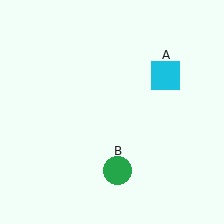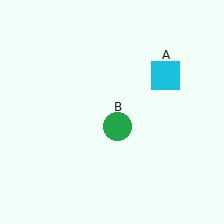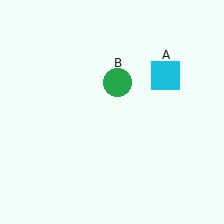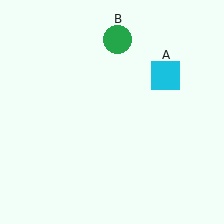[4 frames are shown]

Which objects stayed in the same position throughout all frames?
Cyan square (object A) remained stationary.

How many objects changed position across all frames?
1 object changed position: green circle (object B).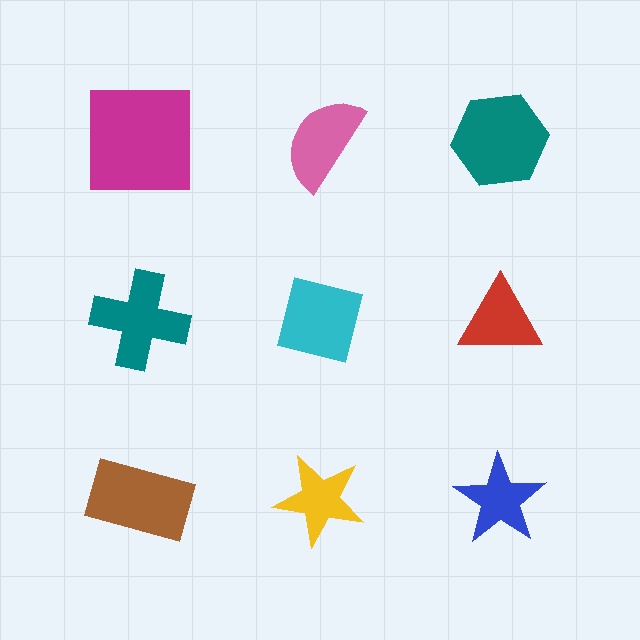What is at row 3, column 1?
A brown rectangle.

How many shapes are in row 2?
3 shapes.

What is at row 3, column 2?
A yellow star.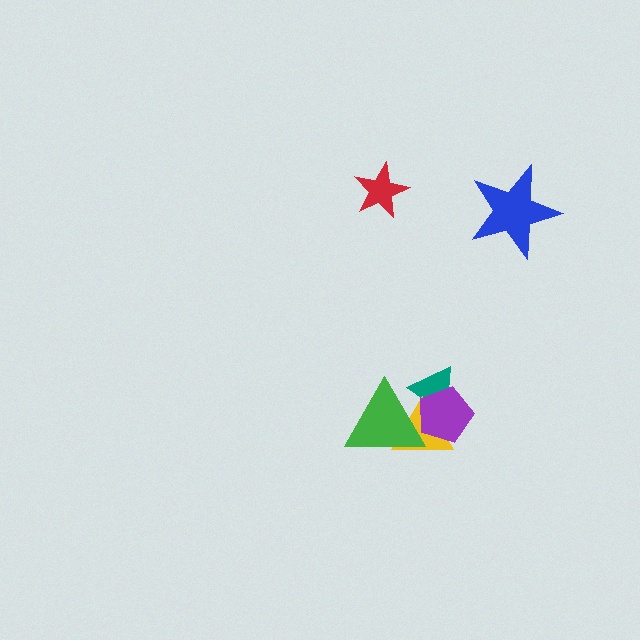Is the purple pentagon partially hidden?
Yes, it is partially covered by another shape.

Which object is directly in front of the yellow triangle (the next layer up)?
The purple pentagon is directly in front of the yellow triangle.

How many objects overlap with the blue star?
0 objects overlap with the blue star.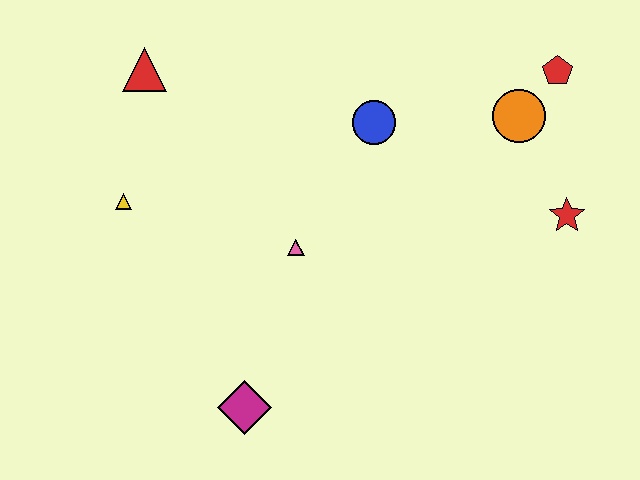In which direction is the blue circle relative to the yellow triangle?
The blue circle is to the right of the yellow triangle.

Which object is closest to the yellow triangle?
The red triangle is closest to the yellow triangle.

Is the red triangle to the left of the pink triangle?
Yes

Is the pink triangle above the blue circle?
No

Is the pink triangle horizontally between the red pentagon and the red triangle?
Yes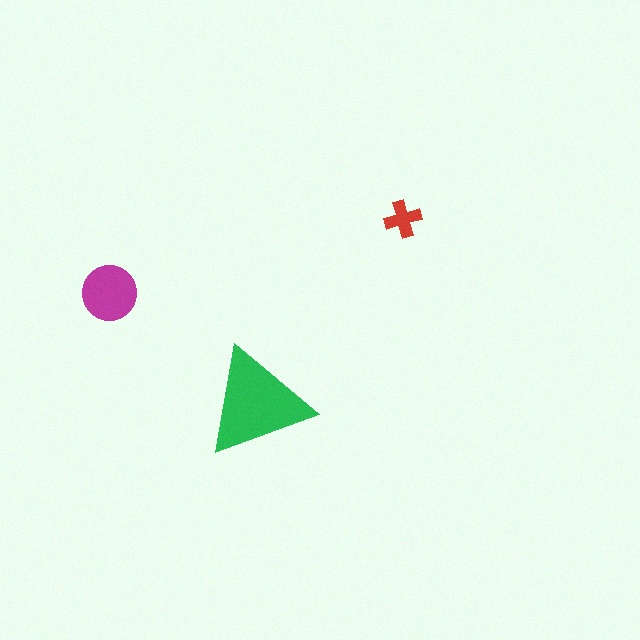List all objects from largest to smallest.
The green triangle, the magenta circle, the red cross.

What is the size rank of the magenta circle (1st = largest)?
2nd.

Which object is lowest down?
The green triangle is bottommost.